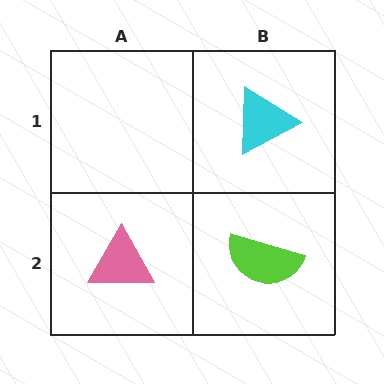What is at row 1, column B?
A cyan triangle.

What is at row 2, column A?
A pink triangle.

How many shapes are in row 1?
1 shape.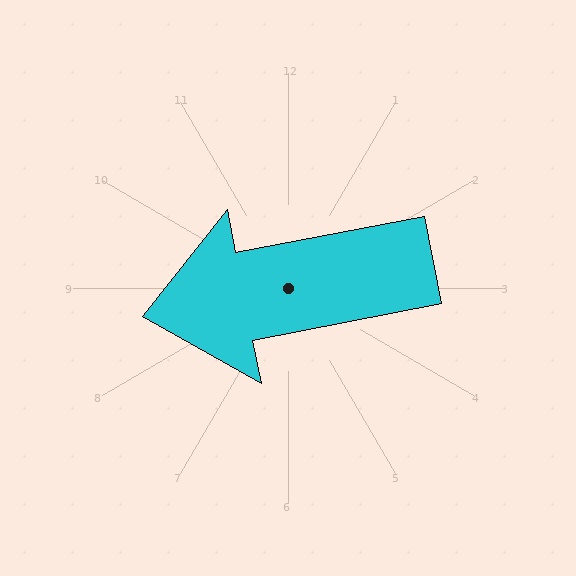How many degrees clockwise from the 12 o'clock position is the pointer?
Approximately 259 degrees.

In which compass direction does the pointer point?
West.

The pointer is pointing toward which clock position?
Roughly 9 o'clock.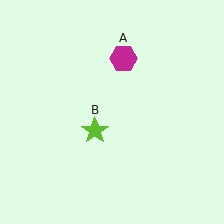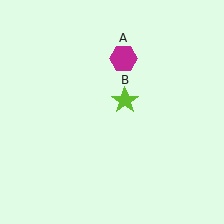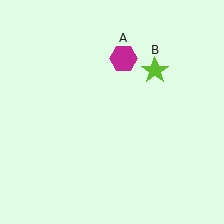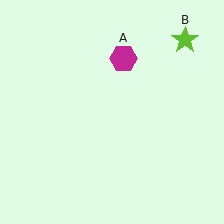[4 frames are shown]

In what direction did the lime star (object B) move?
The lime star (object B) moved up and to the right.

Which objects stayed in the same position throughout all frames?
Magenta hexagon (object A) remained stationary.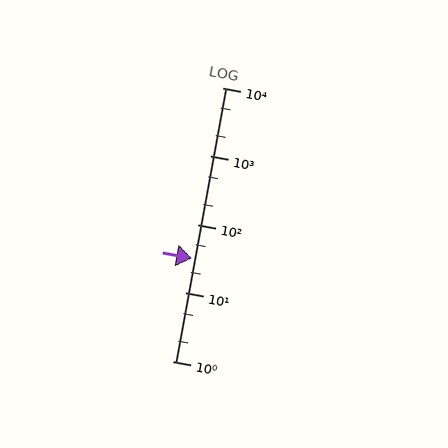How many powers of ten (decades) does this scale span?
The scale spans 4 decades, from 1 to 10000.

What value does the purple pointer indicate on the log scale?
The pointer indicates approximately 32.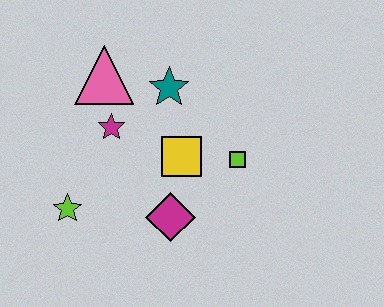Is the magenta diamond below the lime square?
Yes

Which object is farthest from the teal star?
The lime star is farthest from the teal star.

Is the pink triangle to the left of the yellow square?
Yes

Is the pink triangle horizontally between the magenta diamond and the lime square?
No